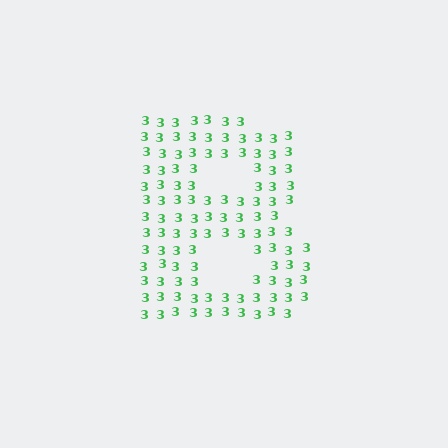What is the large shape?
The large shape is the letter B.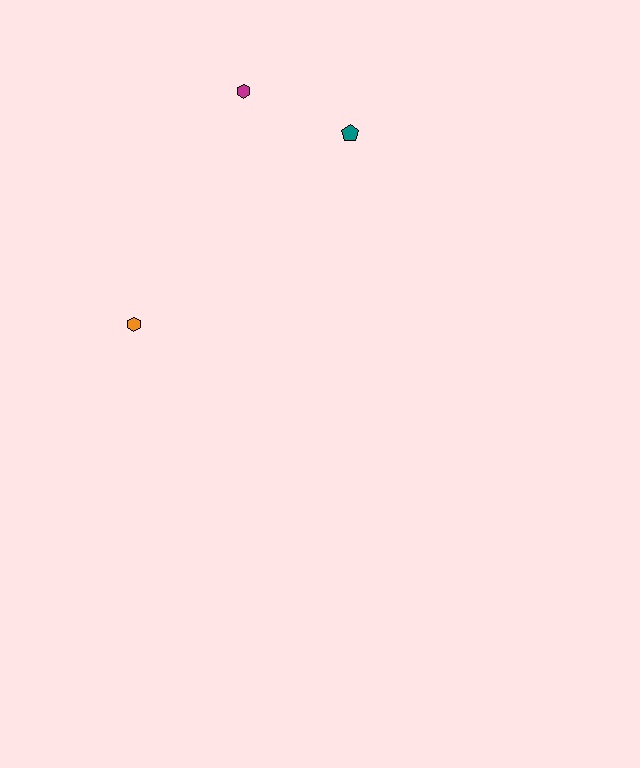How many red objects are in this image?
There are no red objects.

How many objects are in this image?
There are 3 objects.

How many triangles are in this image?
There are no triangles.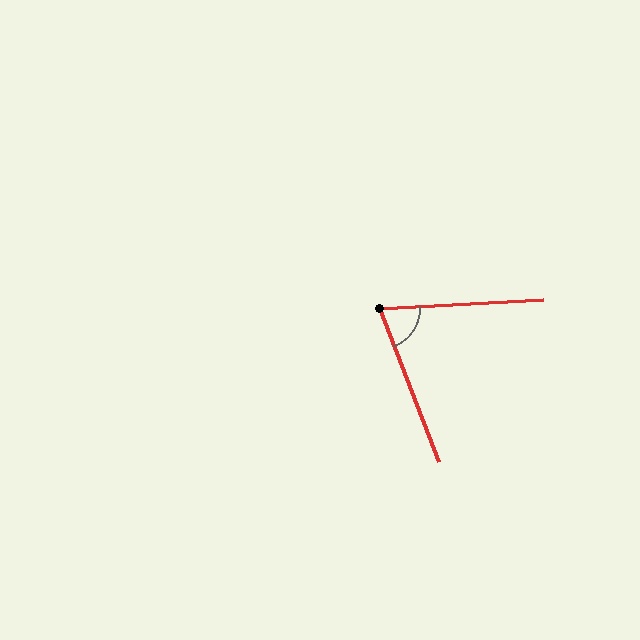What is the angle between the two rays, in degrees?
Approximately 72 degrees.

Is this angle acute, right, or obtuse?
It is acute.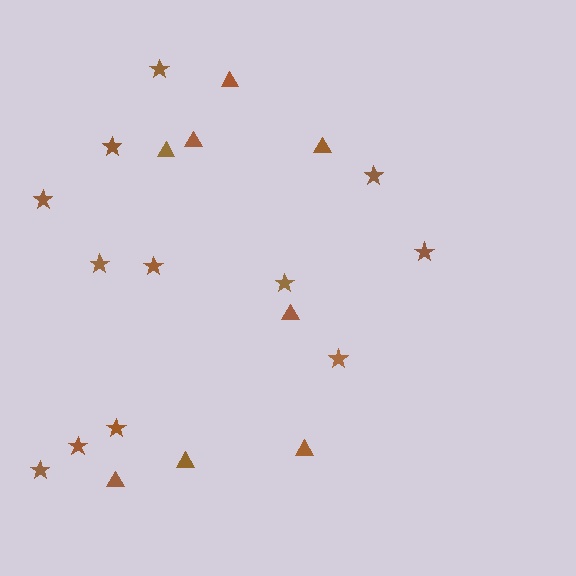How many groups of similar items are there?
There are 2 groups: one group of triangles (8) and one group of stars (12).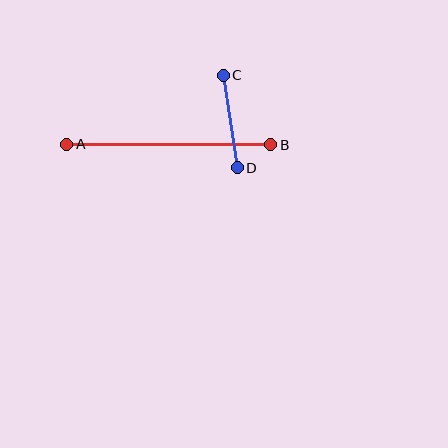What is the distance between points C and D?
The distance is approximately 94 pixels.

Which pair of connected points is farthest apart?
Points A and B are farthest apart.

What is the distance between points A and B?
The distance is approximately 204 pixels.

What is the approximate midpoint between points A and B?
The midpoint is at approximately (169, 145) pixels.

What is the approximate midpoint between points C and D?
The midpoint is at approximately (230, 121) pixels.